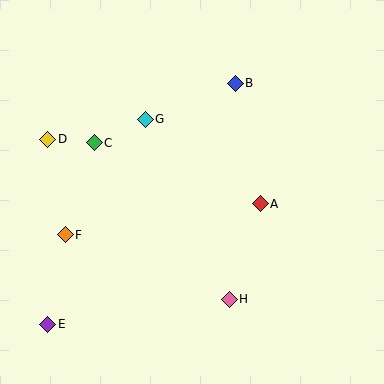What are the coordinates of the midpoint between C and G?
The midpoint between C and G is at (120, 131).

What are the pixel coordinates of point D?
Point D is at (48, 139).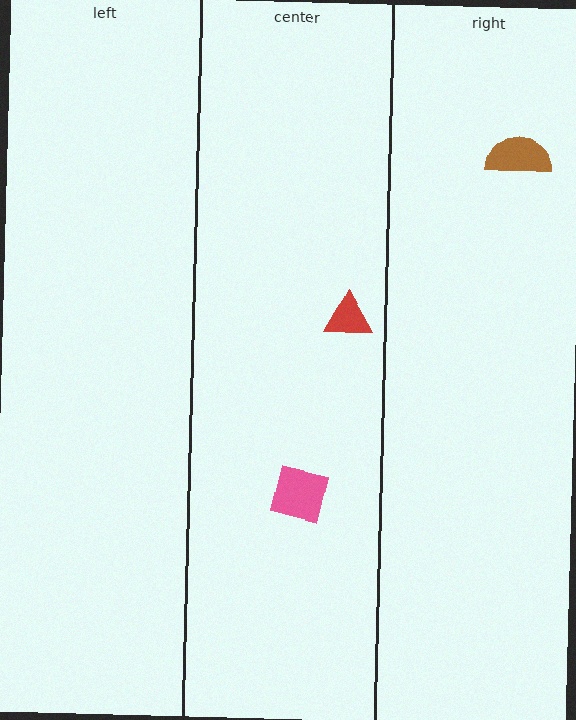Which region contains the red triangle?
The center region.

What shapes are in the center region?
The red triangle, the pink square.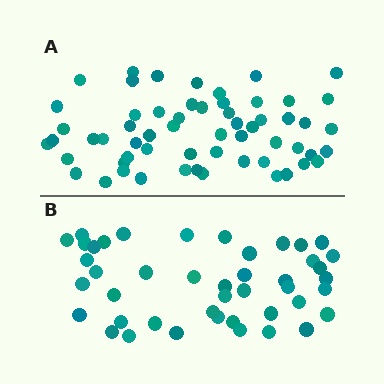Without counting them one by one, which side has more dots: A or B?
Region A (the top region) has more dots.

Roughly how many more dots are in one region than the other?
Region A has approximately 15 more dots than region B.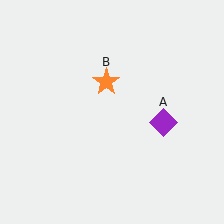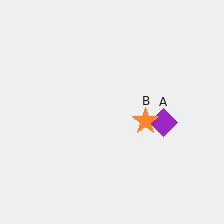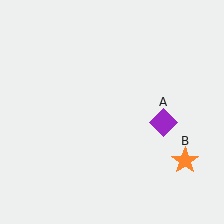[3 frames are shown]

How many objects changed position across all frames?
1 object changed position: orange star (object B).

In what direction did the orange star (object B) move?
The orange star (object B) moved down and to the right.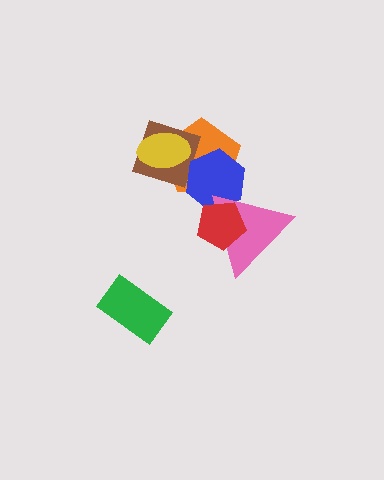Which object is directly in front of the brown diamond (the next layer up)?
The blue hexagon is directly in front of the brown diamond.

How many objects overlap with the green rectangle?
0 objects overlap with the green rectangle.